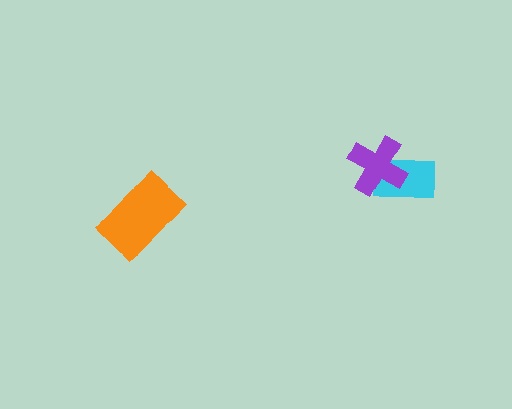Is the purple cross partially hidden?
No, no other shape covers it.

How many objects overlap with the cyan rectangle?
1 object overlaps with the cyan rectangle.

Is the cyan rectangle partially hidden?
Yes, it is partially covered by another shape.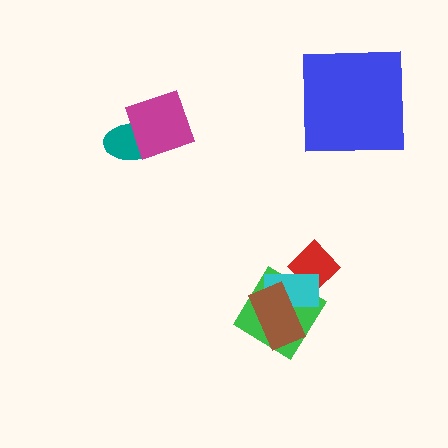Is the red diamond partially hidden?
Yes, it is partially covered by another shape.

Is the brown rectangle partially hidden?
No, no other shape covers it.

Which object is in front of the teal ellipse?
The magenta diamond is in front of the teal ellipse.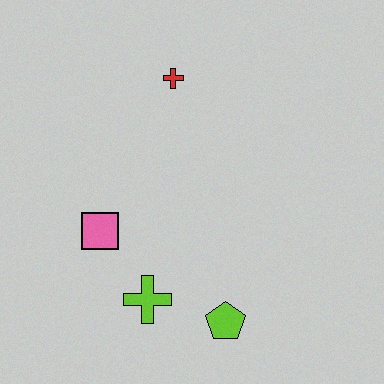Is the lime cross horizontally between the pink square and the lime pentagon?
Yes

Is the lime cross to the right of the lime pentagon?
No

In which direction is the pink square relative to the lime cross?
The pink square is above the lime cross.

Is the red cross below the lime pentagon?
No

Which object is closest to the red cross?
The pink square is closest to the red cross.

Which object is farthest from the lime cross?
The red cross is farthest from the lime cross.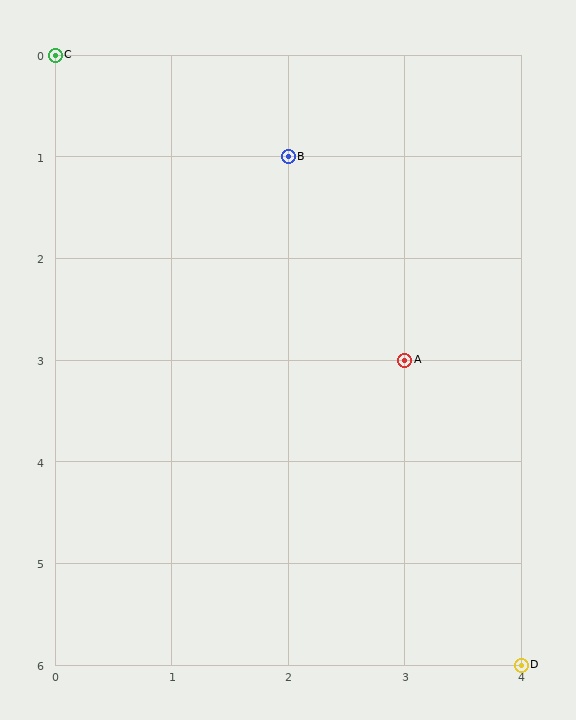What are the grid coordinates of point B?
Point B is at grid coordinates (2, 1).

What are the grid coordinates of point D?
Point D is at grid coordinates (4, 6).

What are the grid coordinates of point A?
Point A is at grid coordinates (3, 3).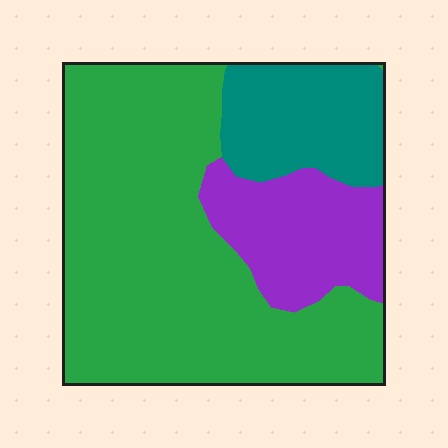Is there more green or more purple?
Green.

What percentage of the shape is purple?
Purple takes up less than a quarter of the shape.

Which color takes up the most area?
Green, at roughly 65%.